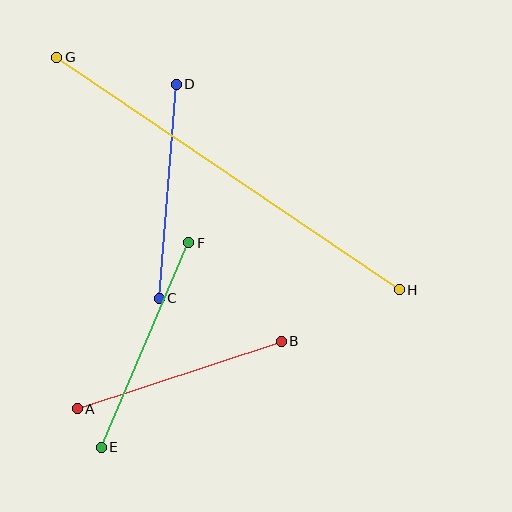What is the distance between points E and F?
The distance is approximately 222 pixels.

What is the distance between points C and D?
The distance is approximately 215 pixels.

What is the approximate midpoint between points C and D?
The midpoint is at approximately (168, 191) pixels.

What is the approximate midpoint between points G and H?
The midpoint is at approximately (228, 174) pixels.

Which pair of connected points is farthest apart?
Points G and H are farthest apart.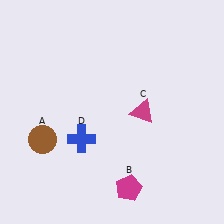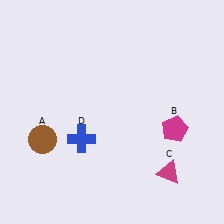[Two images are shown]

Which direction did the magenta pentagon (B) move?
The magenta pentagon (B) moved up.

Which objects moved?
The objects that moved are: the magenta pentagon (B), the magenta triangle (C).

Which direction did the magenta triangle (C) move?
The magenta triangle (C) moved down.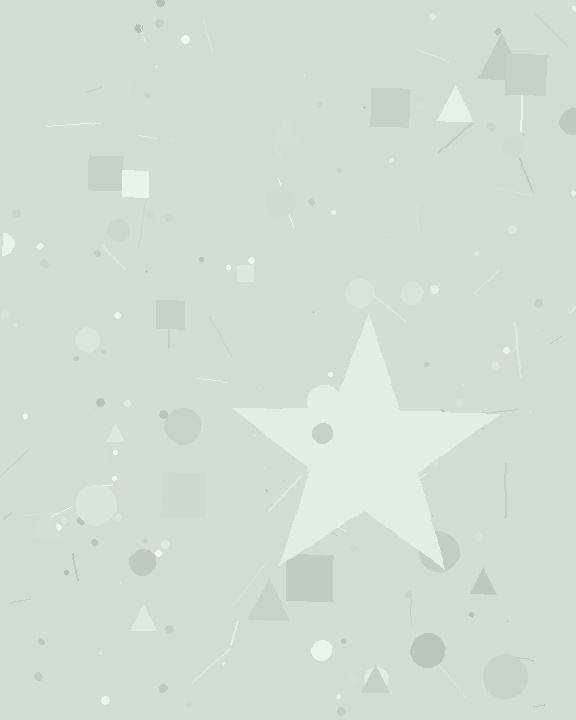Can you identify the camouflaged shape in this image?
The camouflaged shape is a star.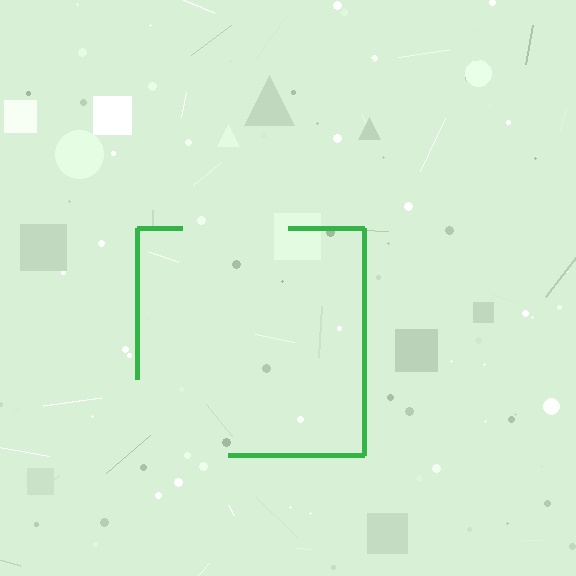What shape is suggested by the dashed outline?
The dashed outline suggests a square.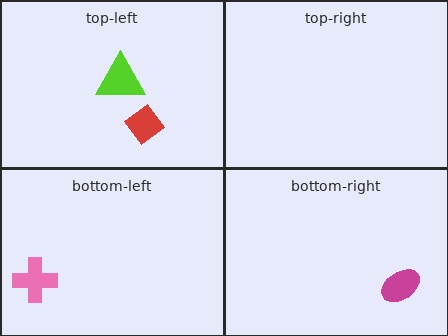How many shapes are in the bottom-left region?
1.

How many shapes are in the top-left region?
2.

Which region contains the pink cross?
The bottom-left region.